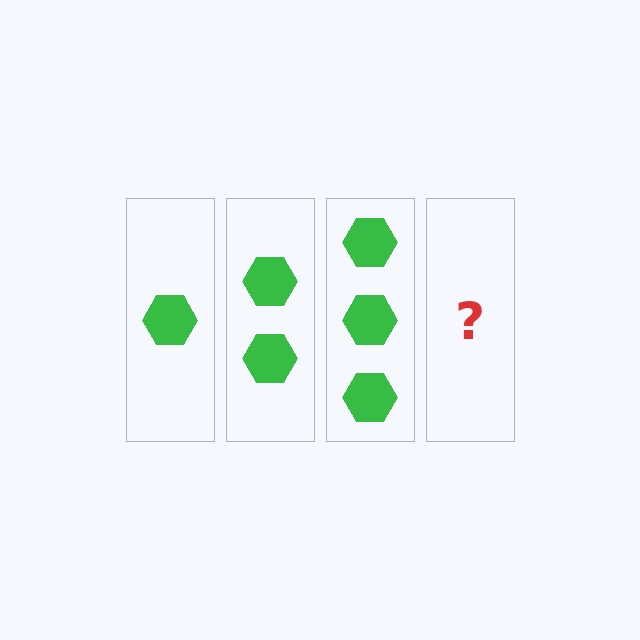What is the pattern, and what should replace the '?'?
The pattern is that each step adds one more hexagon. The '?' should be 4 hexagons.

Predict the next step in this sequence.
The next step is 4 hexagons.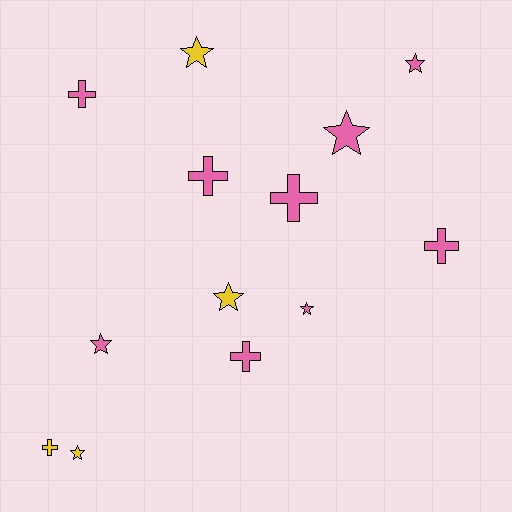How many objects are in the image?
There are 13 objects.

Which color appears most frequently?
Pink, with 9 objects.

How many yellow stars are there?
There are 3 yellow stars.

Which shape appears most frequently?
Star, with 7 objects.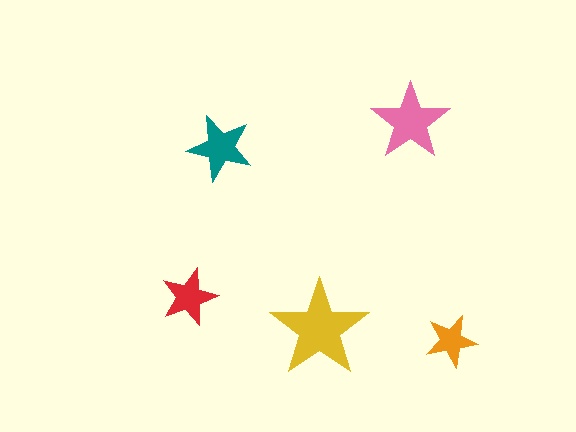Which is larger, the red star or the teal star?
The teal one.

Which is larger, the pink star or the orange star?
The pink one.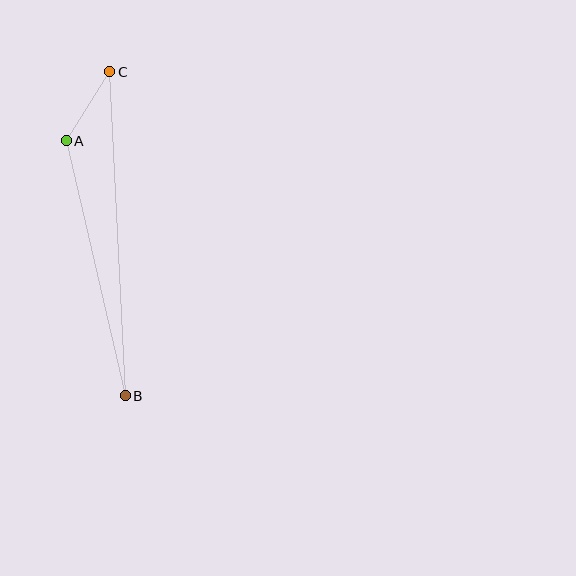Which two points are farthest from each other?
Points B and C are farthest from each other.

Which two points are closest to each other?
Points A and C are closest to each other.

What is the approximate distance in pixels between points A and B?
The distance between A and B is approximately 261 pixels.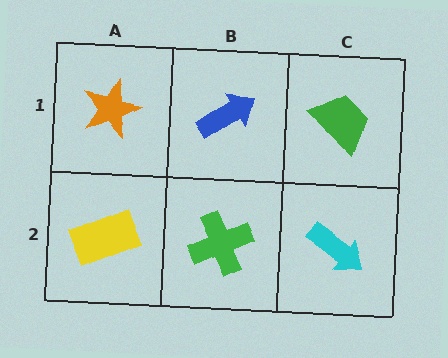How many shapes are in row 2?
3 shapes.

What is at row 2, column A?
A yellow rectangle.